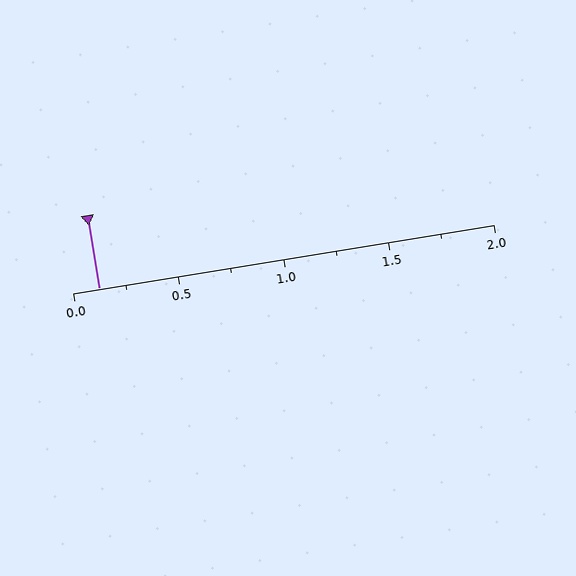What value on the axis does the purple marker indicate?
The marker indicates approximately 0.12.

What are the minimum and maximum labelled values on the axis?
The axis runs from 0.0 to 2.0.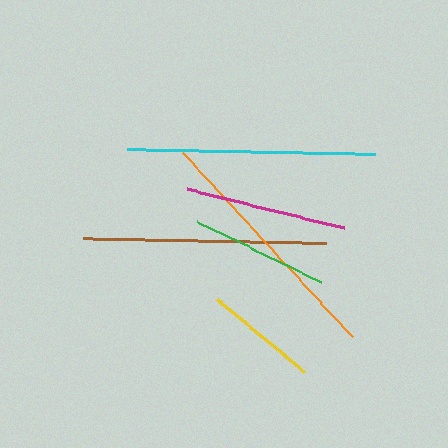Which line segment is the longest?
The orange line is the longest at approximately 251 pixels.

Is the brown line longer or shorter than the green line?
The brown line is longer than the green line.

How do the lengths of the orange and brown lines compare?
The orange and brown lines are approximately the same length.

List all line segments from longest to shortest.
From longest to shortest: orange, cyan, brown, magenta, green, yellow.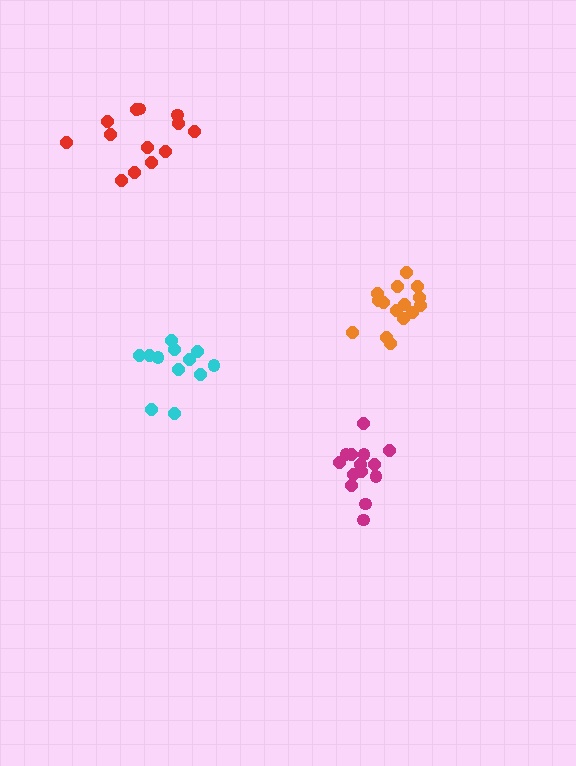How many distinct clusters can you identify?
There are 4 distinct clusters.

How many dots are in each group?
Group 1: 13 dots, Group 2: 15 dots, Group 3: 14 dots, Group 4: 12 dots (54 total).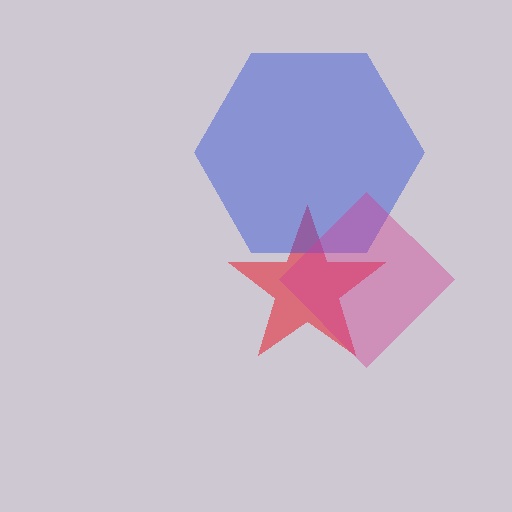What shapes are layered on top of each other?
The layered shapes are: a red star, a blue hexagon, a magenta diamond.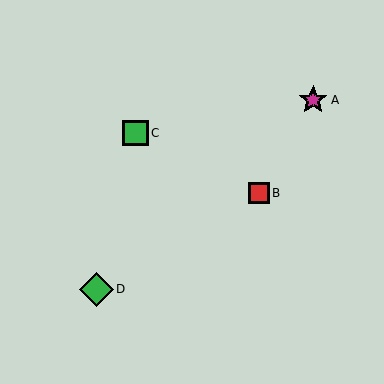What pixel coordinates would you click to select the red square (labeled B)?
Click at (259, 193) to select the red square B.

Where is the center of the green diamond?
The center of the green diamond is at (96, 289).